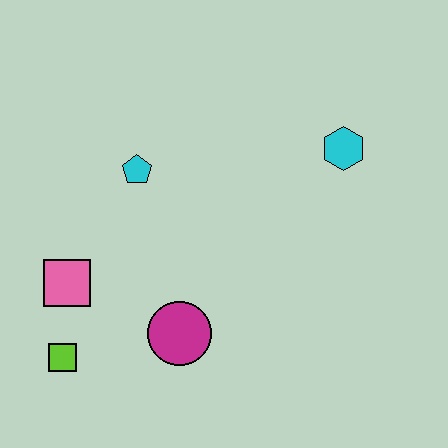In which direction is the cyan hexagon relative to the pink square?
The cyan hexagon is to the right of the pink square.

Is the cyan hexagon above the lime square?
Yes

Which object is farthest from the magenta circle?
The cyan hexagon is farthest from the magenta circle.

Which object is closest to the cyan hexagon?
The cyan pentagon is closest to the cyan hexagon.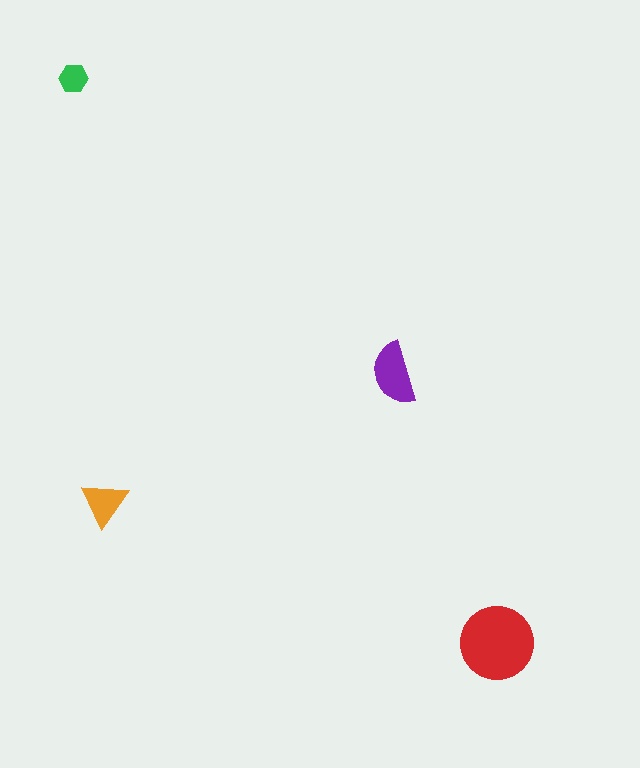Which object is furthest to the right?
The red circle is rightmost.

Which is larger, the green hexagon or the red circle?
The red circle.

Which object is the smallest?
The green hexagon.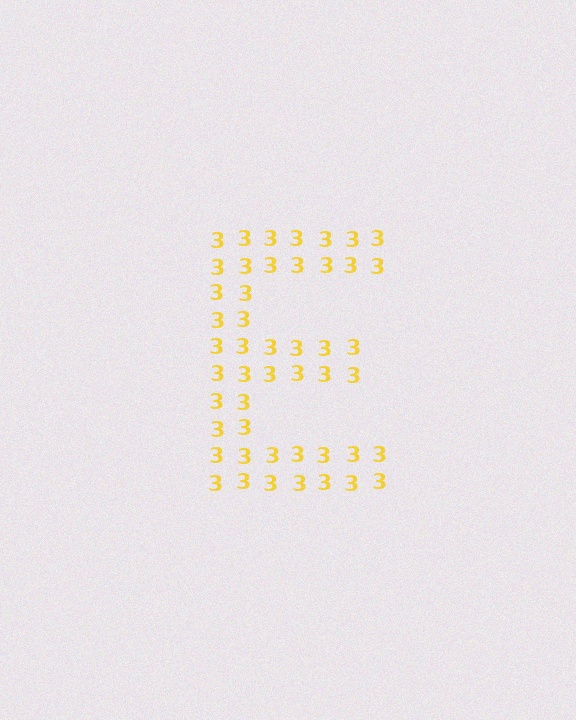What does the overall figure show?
The overall figure shows the letter E.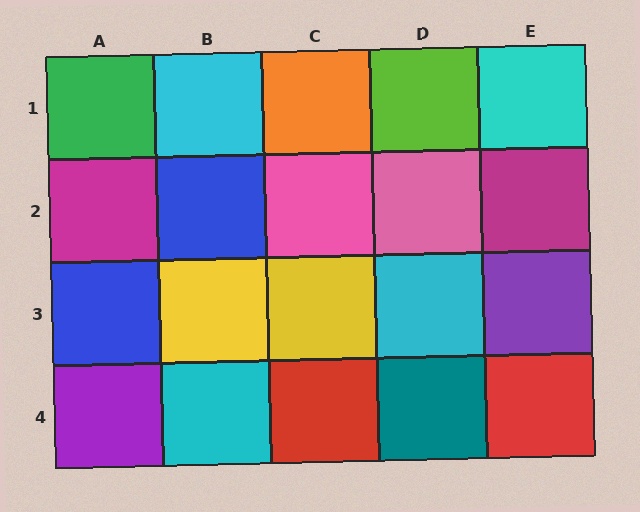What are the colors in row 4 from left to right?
Purple, cyan, red, teal, red.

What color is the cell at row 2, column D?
Pink.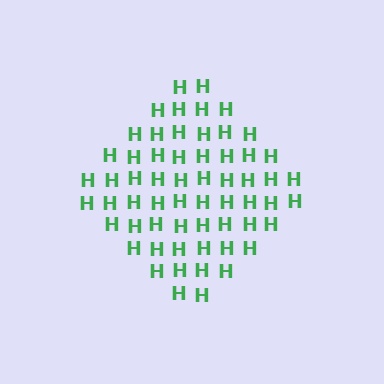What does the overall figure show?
The overall figure shows a diamond.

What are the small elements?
The small elements are letter H's.